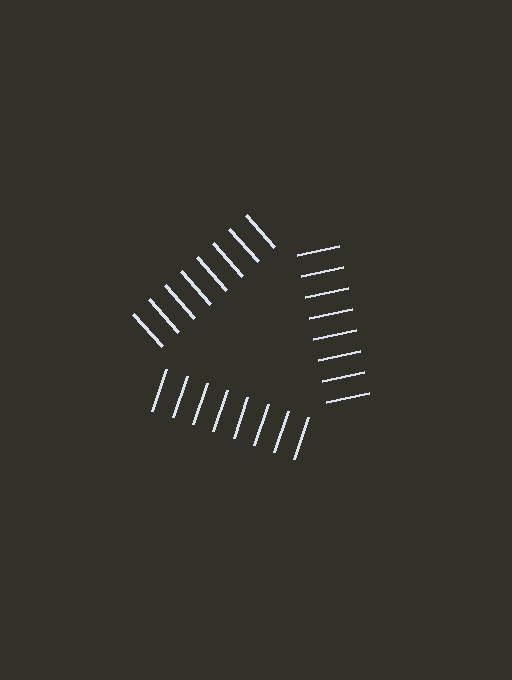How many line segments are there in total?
24 — 8 along each of the 3 edges.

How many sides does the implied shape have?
3 sides — the line-ends trace a triangle.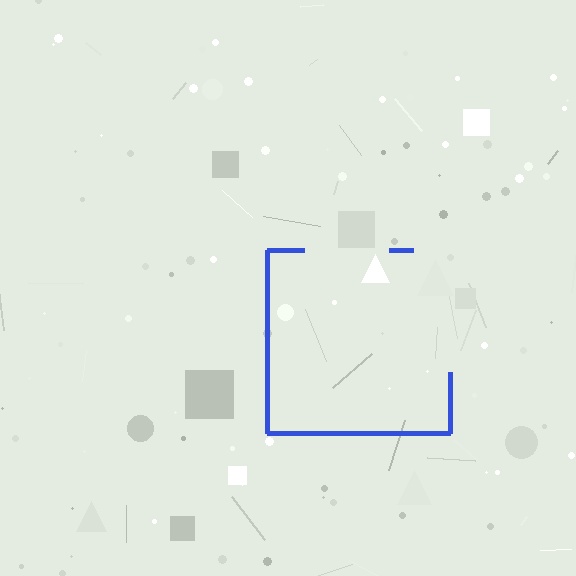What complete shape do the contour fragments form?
The contour fragments form a square.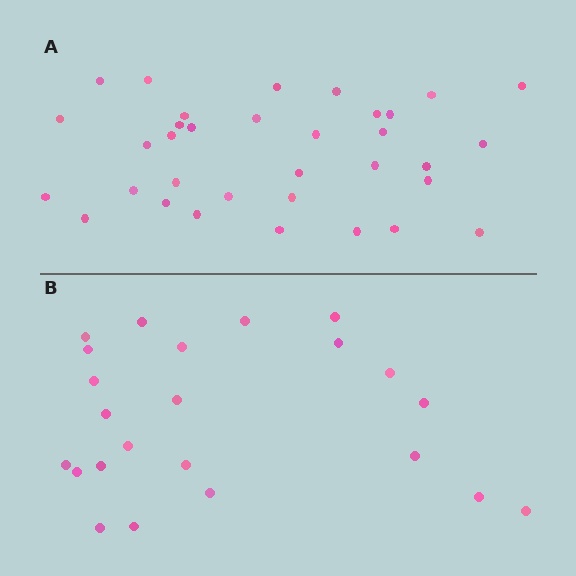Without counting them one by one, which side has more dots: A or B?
Region A (the top region) has more dots.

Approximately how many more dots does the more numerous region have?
Region A has roughly 12 or so more dots than region B.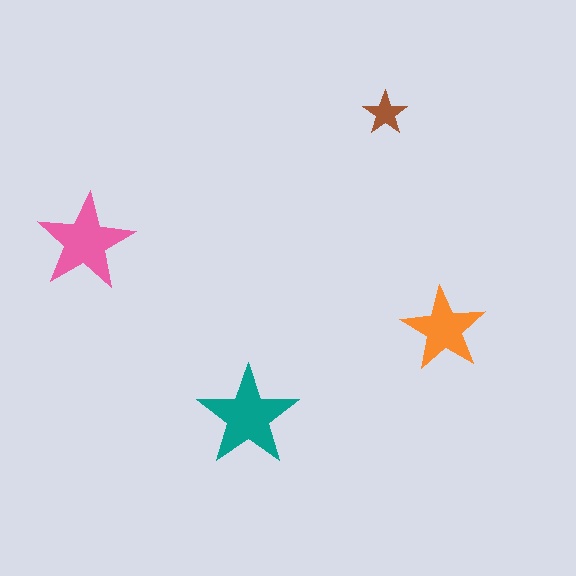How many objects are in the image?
There are 4 objects in the image.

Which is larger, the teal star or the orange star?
The teal one.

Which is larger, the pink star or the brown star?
The pink one.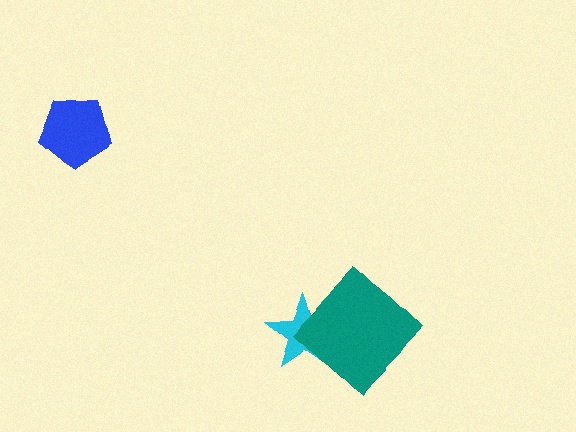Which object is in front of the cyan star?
The teal diamond is in front of the cyan star.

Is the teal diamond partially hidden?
No, no other shape covers it.